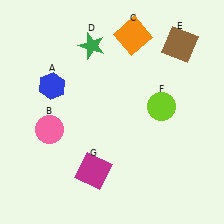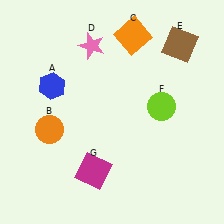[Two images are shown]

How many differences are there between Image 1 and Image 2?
There are 2 differences between the two images.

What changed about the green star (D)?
In Image 1, D is green. In Image 2, it changed to pink.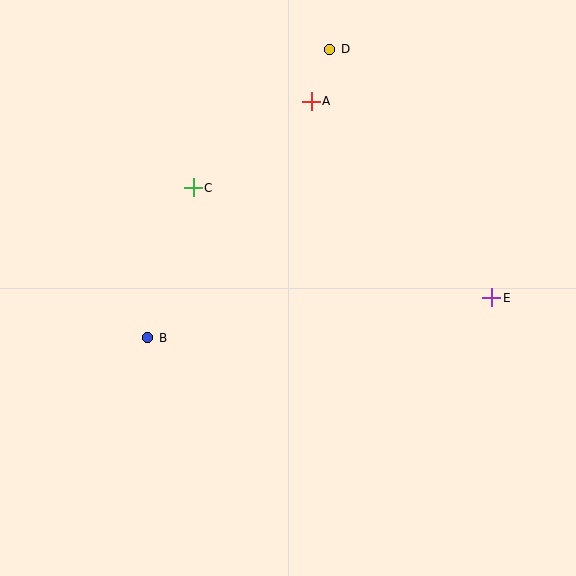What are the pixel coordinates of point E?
Point E is at (492, 298).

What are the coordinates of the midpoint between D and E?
The midpoint between D and E is at (411, 174).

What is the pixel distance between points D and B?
The distance between D and B is 341 pixels.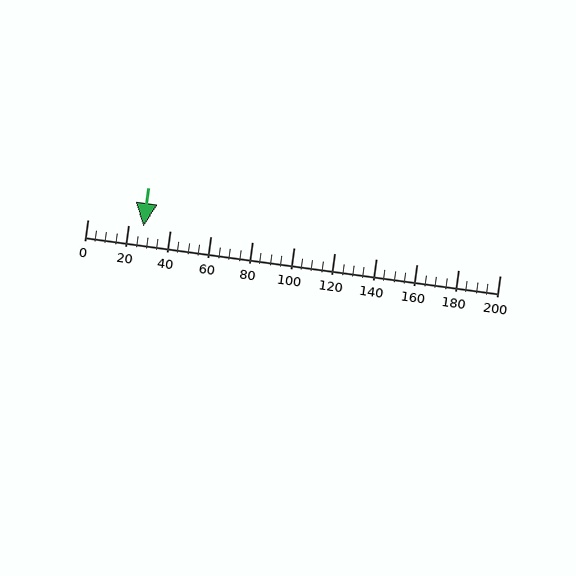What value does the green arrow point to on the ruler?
The green arrow points to approximately 27.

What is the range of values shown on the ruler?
The ruler shows values from 0 to 200.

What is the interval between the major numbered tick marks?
The major tick marks are spaced 20 units apart.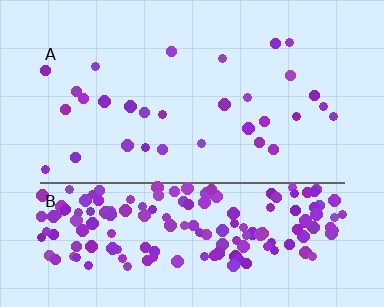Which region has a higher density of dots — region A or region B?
B (the bottom).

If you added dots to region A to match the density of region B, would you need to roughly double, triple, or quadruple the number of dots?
Approximately quadruple.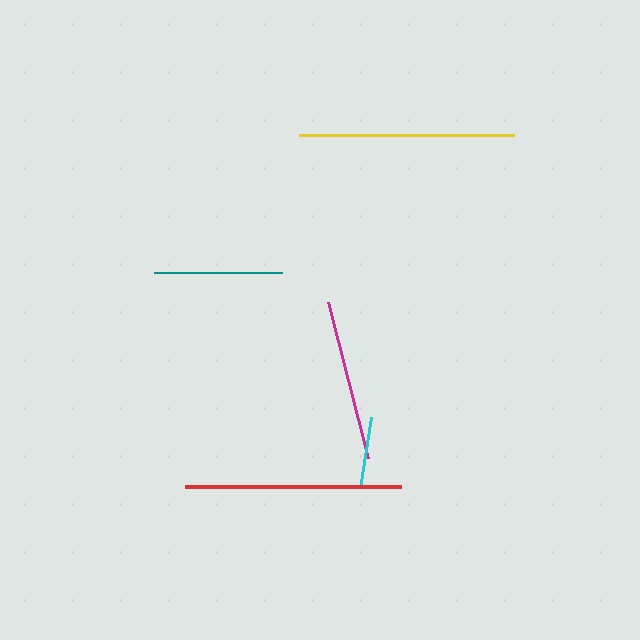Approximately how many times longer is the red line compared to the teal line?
The red line is approximately 1.7 times the length of the teal line.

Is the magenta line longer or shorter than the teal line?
The magenta line is longer than the teal line.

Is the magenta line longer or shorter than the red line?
The red line is longer than the magenta line.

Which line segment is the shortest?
The cyan line is the shortest at approximately 72 pixels.